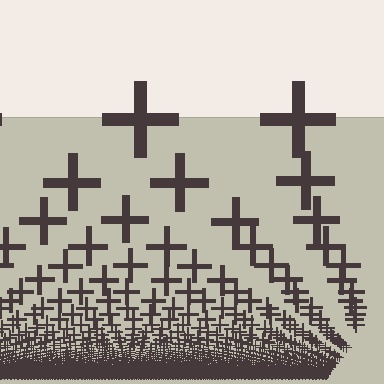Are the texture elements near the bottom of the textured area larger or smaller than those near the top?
Smaller. The gradient is inverted — elements near the bottom are smaller and denser.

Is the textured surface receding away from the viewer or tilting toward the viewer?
The surface appears to tilt toward the viewer. Texture elements get larger and sparser toward the top.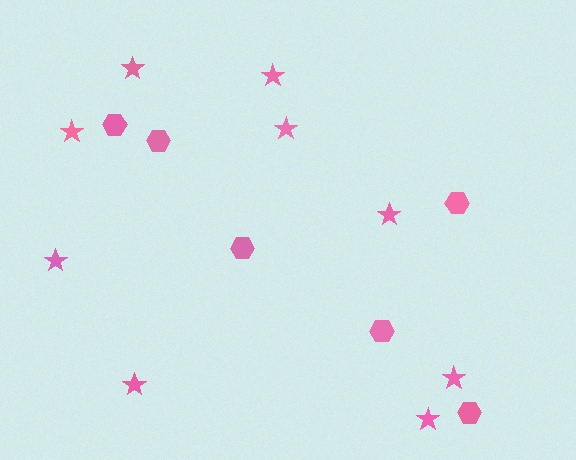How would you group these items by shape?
There are 2 groups: one group of hexagons (6) and one group of stars (9).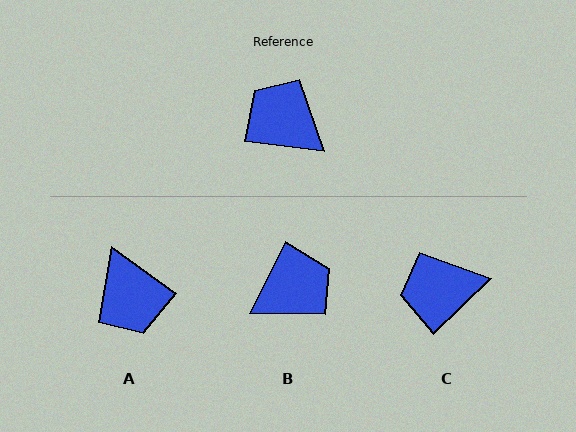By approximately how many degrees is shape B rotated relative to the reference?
Approximately 109 degrees clockwise.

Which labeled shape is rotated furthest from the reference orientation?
A, about 152 degrees away.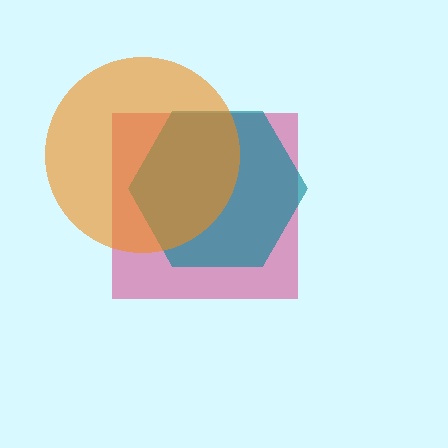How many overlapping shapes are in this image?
There are 3 overlapping shapes in the image.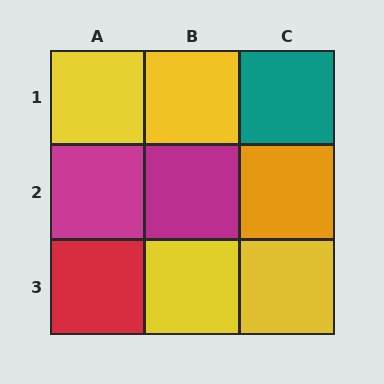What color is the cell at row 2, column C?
Orange.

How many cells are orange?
1 cell is orange.